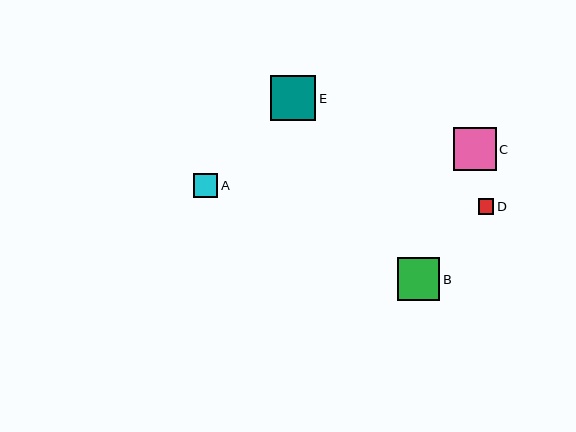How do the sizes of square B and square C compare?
Square B and square C are approximately the same size.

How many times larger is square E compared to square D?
Square E is approximately 3.0 times the size of square D.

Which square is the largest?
Square E is the largest with a size of approximately 45 pixels.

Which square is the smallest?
Square D is the smallest with a size of approximately 15 pixels.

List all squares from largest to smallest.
From largest to smallest: E, B, C, A, D.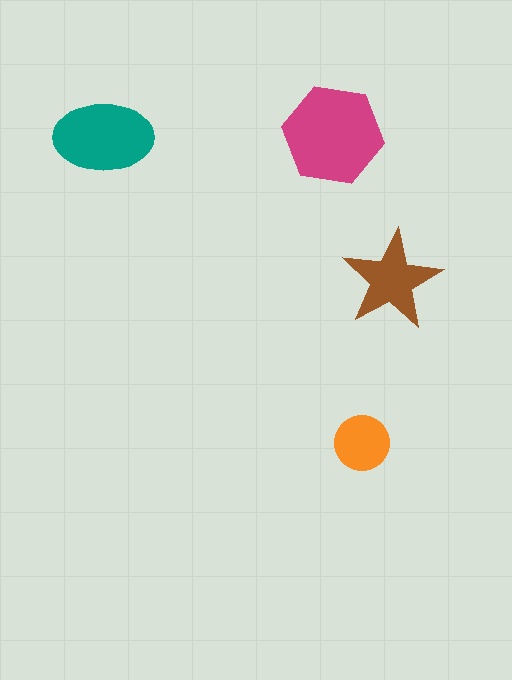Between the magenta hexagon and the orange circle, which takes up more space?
The magenta hexagon.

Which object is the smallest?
The orange circle.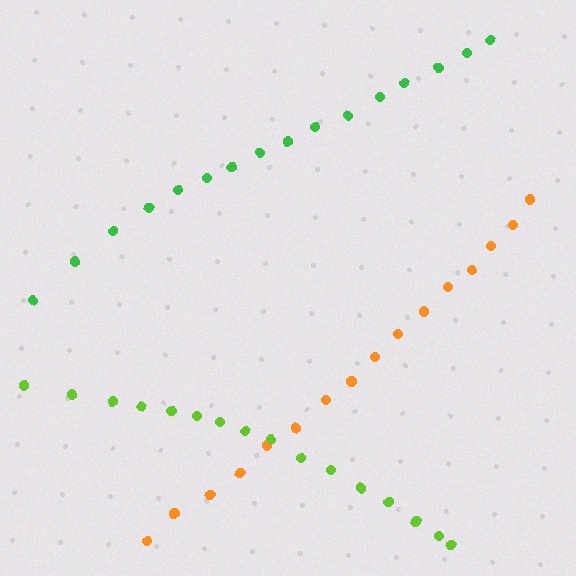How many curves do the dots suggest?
There are 3 distinct paths.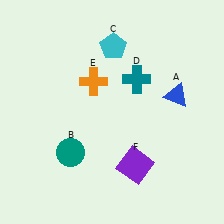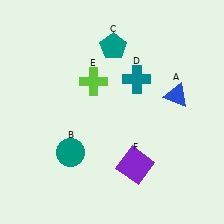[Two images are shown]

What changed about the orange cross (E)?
In Image 1, E is orange. In Image 2, it changed to lime.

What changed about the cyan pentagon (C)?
In Image 1, C is cyan. In Image 2, it changed to teal.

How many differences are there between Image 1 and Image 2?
There are 2 differences between the two images.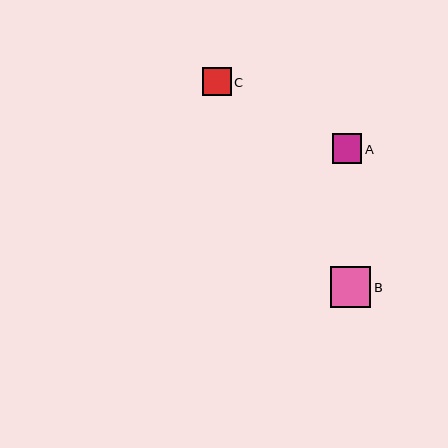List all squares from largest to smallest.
From largest to smallest: B, A, C.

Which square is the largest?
Square B is the largest with a size of approximately 40 pixels.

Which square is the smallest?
Square C is the smallest with a size of approximately 28 pixels.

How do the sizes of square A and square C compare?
Square A and square C are approximately the same size.